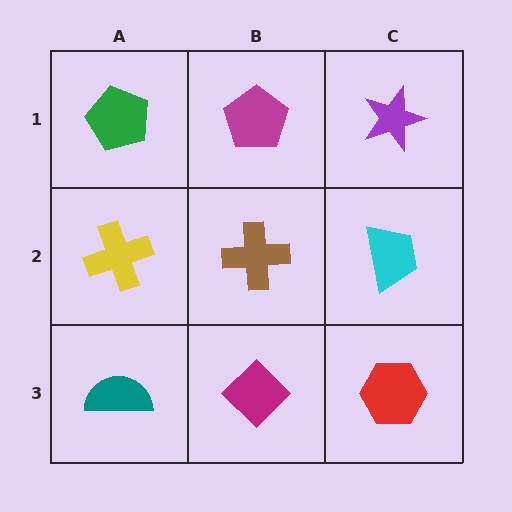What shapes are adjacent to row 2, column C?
A purple star (row 1, column C), a red hexagon (row 3, column C), a brown cross (row 2, column B).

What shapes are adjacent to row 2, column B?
A magenta pentagon (row 1, column B), a magenta diamond (row 3, column B), a yellow cross (row 2, column A), a cyan trapezoid (row 2, column C).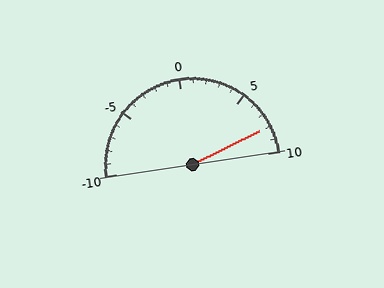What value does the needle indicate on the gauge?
The needle indicates approximately 8.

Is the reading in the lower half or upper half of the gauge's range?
The reading is in the upper half of the range (-10 to 10).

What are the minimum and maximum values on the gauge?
The gauge ranges from -10 to 10.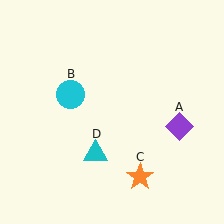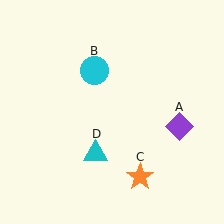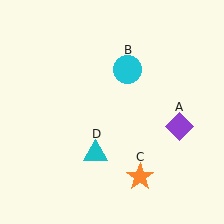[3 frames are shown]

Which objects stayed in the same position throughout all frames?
Purple diamond (object A) and orange star (object C) and cyan triangle (object D) remained stationary.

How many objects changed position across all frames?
1 object changed position: cyan circle (object B).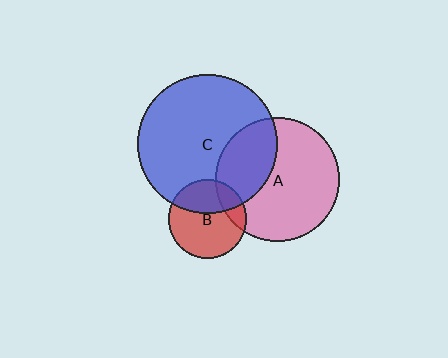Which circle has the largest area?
Circle C (blue).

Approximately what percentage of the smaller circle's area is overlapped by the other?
Approximately 35%.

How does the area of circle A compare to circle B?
Approximately 2.5 times.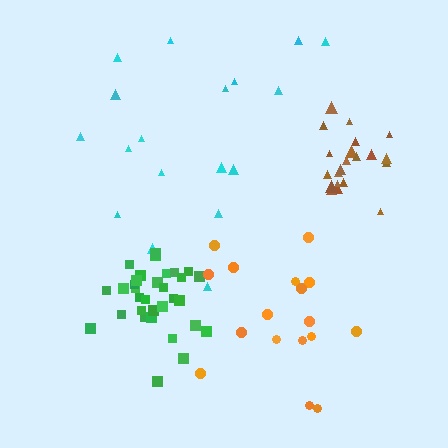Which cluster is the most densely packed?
Brown.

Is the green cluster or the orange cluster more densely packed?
Green.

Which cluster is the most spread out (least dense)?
Cyan.